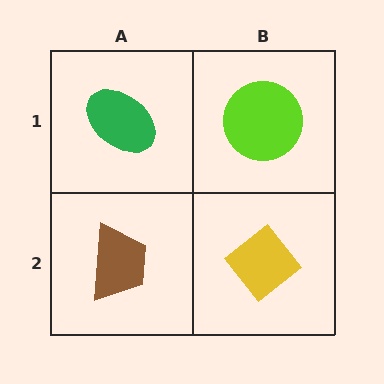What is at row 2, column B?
A yellow diamond.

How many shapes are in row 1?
2 shapes.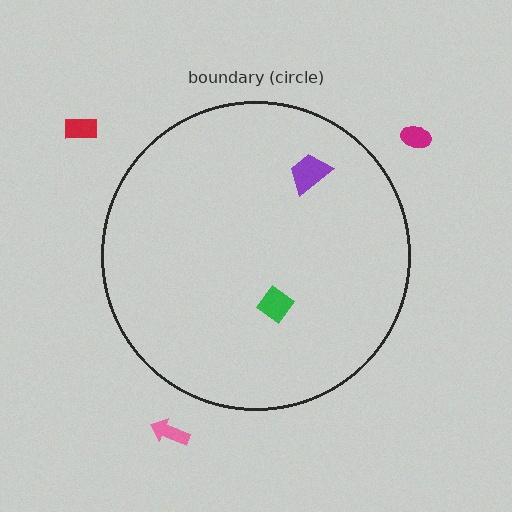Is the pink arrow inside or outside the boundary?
Outside.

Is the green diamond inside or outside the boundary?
Inside.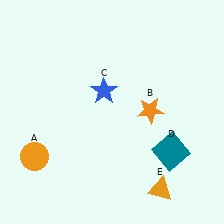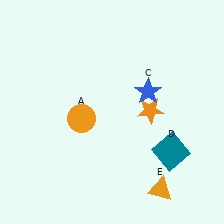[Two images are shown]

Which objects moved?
The objects that moved are: the orange circle (A), the blue star (C).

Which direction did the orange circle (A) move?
The orange circle (A) moved right.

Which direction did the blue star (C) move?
The blue star (C) moved right.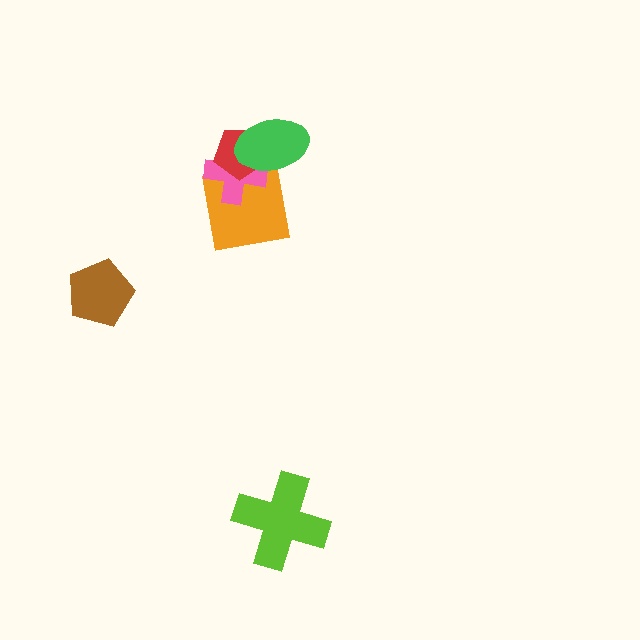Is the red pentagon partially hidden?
Yes, it is partially covered by another shape.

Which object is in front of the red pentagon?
The green ellipse is in front of the red pentagon.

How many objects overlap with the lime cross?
0 objects overlap with the lime cross.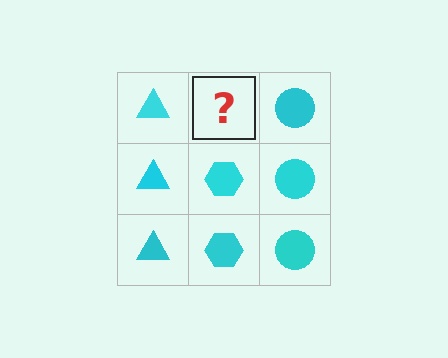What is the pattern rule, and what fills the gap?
The rule is that each column has a consistent shape. The gap should be filled with a cyan hexagon.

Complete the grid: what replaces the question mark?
The question mark should be replaced with a cyan hexagon.